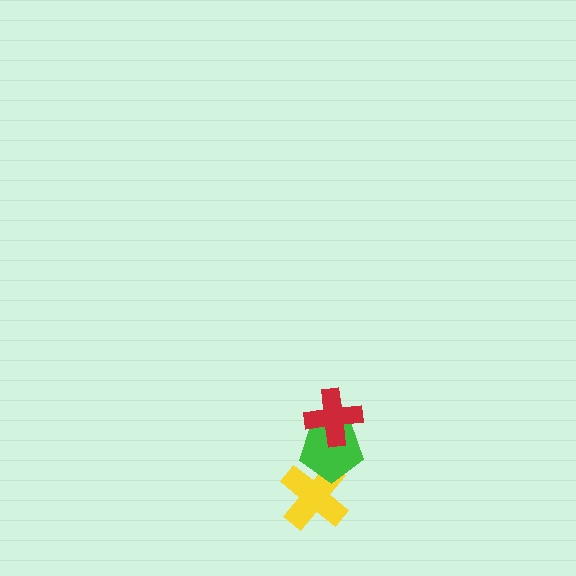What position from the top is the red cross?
The red cross is 1st from the top.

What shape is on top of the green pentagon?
The red cross is on top of the green pentagon.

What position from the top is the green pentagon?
The green pentagon is 2nd from the top.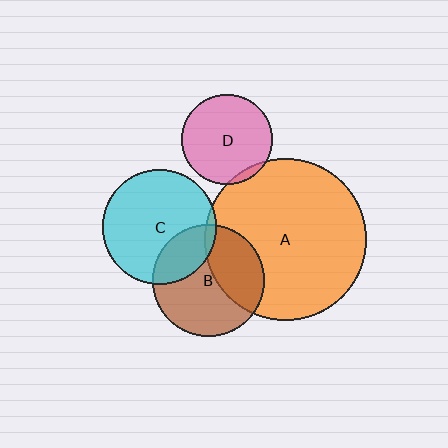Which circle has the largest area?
Circle A (orange).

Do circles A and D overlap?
Yes.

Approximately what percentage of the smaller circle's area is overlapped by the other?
Approximately 5%.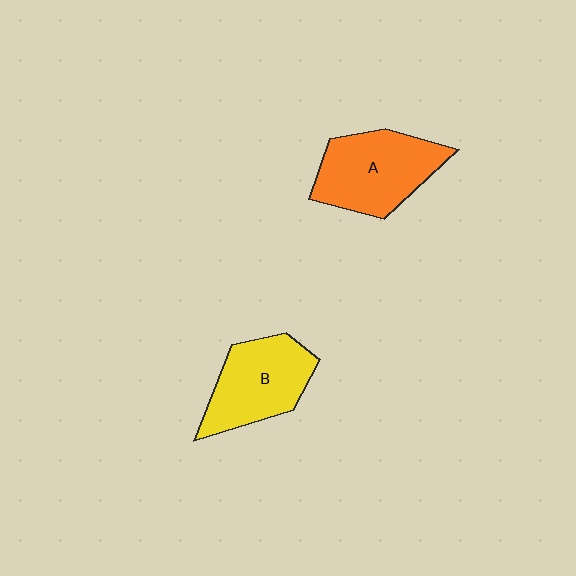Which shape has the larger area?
Shape A (orange).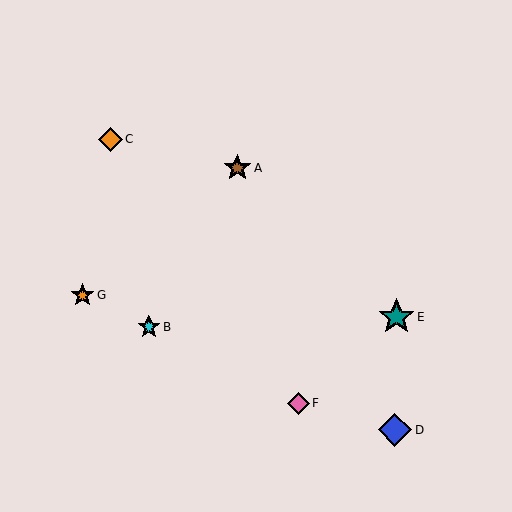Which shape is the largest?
The teal star (labeled E) is the largest.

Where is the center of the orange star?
The center of the orange star is at (83, 295).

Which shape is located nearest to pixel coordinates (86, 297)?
The orange star (labeled G) at (83, 295) is nearest to that location.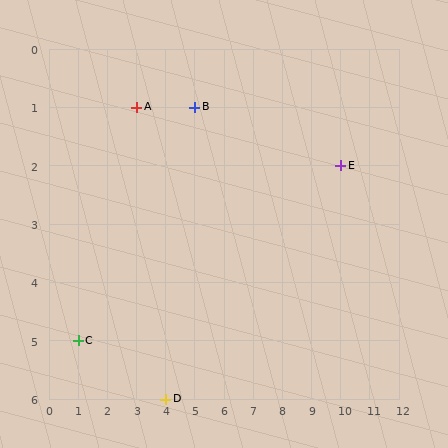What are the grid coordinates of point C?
Point C is at grid coordinates (1, 5).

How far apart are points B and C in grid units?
Points B and C are 4 columns and 4 rows apart (about 5.7 grid units diagonally).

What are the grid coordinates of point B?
Point B is at grid coordinates (5, 1).